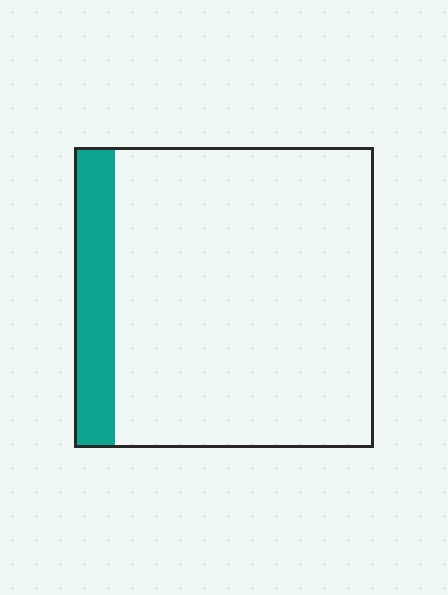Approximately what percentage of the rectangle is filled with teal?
Approximately 15%.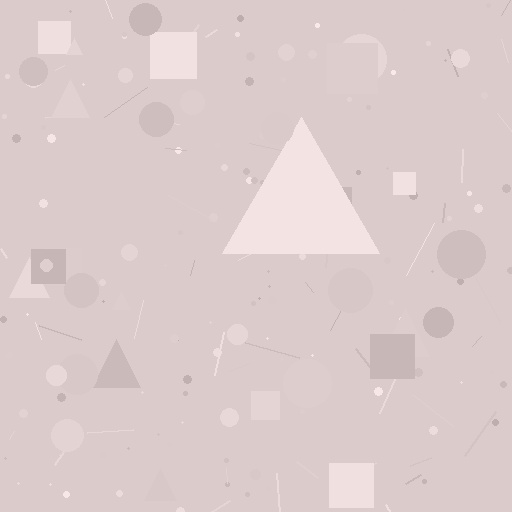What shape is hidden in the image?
A triangle is hidden in the image.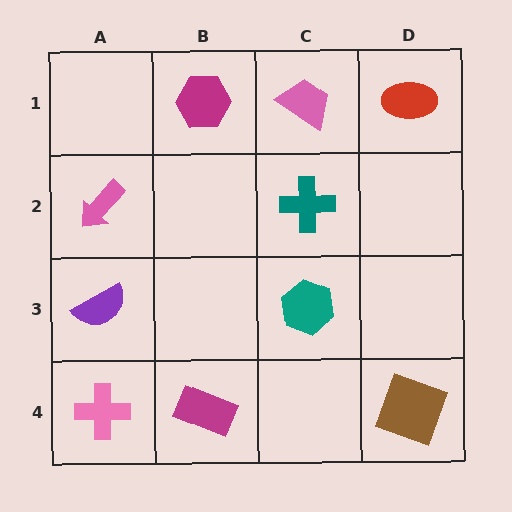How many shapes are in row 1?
3 shapes.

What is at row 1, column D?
A red ellipse.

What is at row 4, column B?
A magenta rectangle.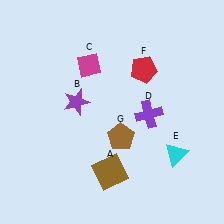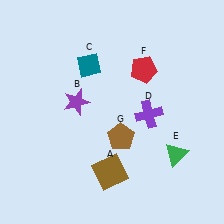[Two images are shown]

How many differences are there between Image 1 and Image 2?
There are 2 differences between the two images.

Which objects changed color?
C changed from magenta to teal. E changed from cyan to green.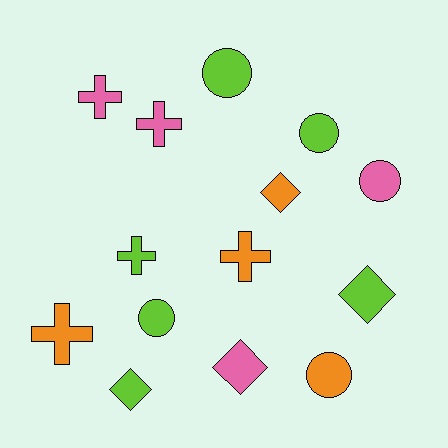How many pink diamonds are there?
There is 1 pink diamond.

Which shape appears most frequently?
Cross, with 5 objects.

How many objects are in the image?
There are 14 objects.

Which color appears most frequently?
Lime, with 6 objects.